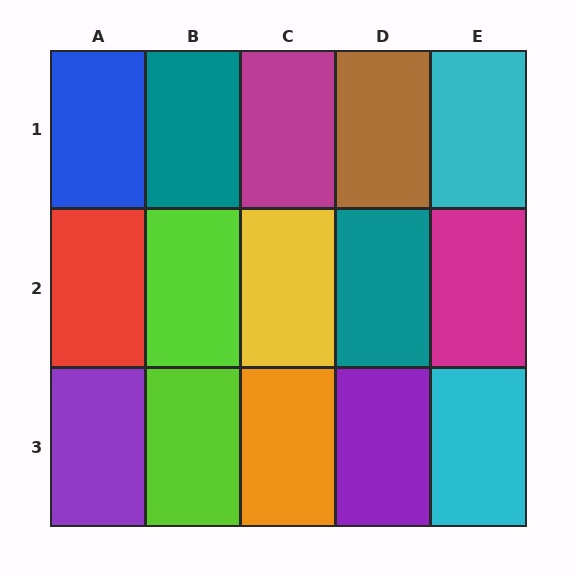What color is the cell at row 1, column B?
Teal.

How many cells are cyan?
2 cells are cyan.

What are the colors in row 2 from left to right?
Red, lime, yellow, teal, magenta.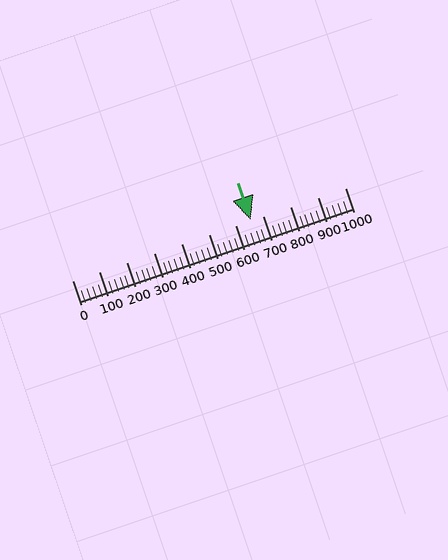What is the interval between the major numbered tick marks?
The major tick marks are spaced 100 units apart.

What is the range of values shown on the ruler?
The ruler shows values from 0 to 1000.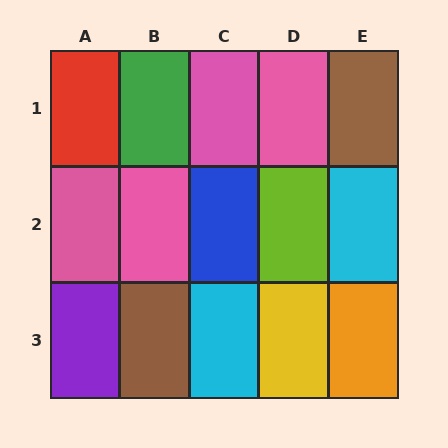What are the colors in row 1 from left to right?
Red, green, pink, pink, brown.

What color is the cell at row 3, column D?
Yellow.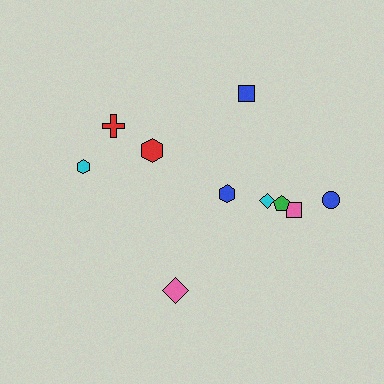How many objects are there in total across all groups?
There are 10 objects.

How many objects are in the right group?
There are 6 objects.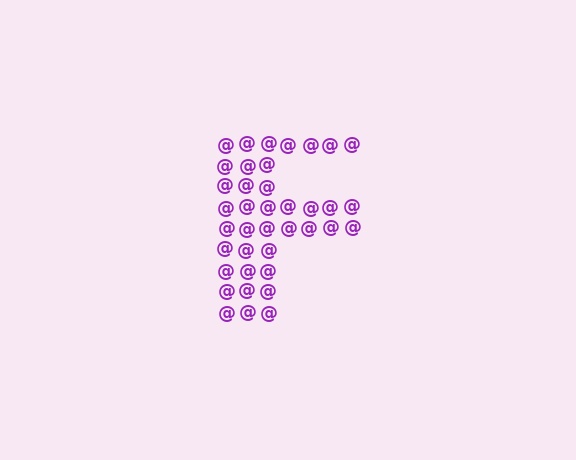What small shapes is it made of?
It is made of small at signs.